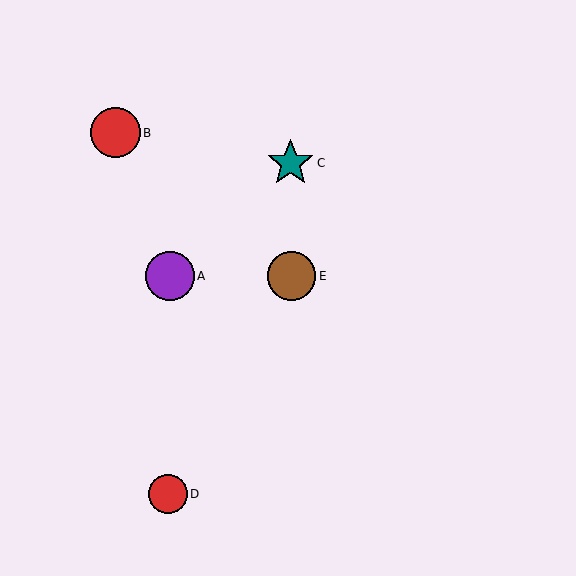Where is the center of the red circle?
The center of the red circle is at (115, 133).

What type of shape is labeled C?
Shape C is a teal star.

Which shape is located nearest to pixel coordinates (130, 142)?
The red circle (labeled B) at (115, 133) is nearest to that location.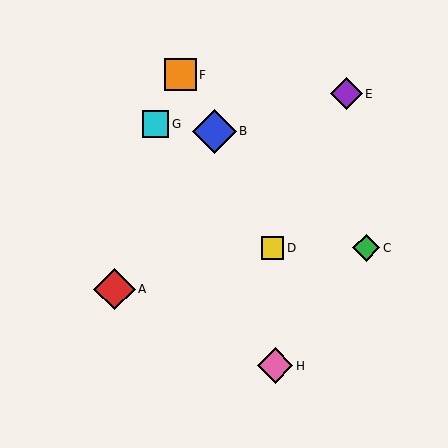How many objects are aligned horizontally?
2 objects (C, D) are aligned horizontally.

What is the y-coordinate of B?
Object B is at y≈131.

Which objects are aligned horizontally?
Objects C, D are aligned horizontally.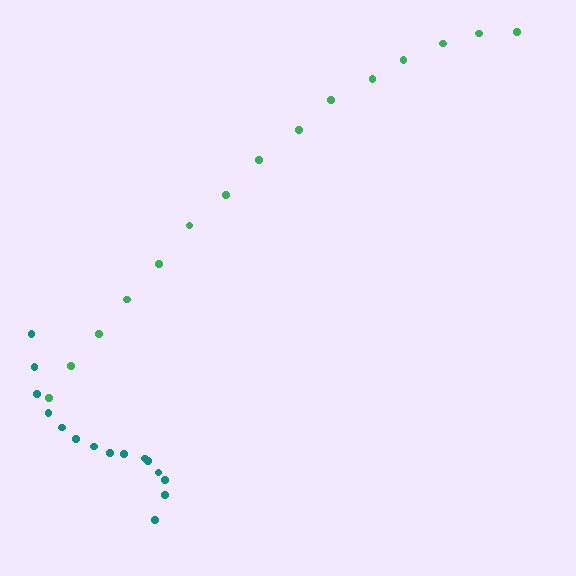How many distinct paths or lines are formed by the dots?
There are 2 distinct paths.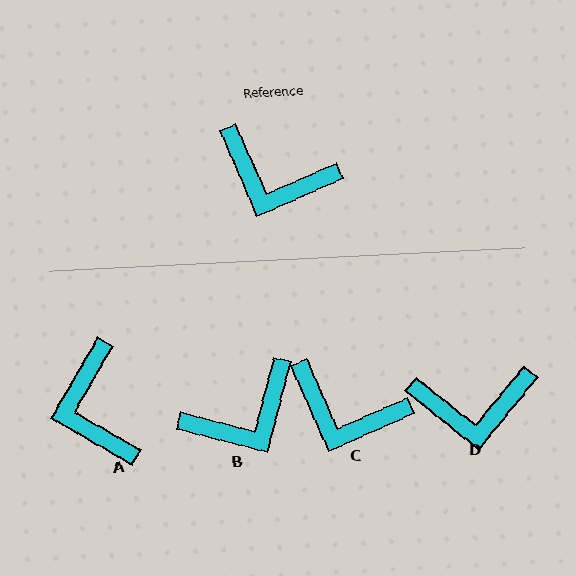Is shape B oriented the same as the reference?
No, it is off by about 52 degrees.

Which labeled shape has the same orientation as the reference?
C.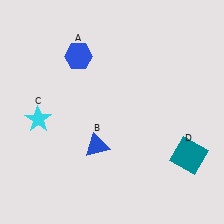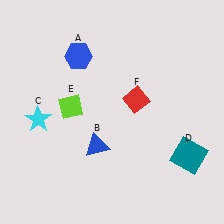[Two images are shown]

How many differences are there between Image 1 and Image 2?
There are 2 differences between the two images.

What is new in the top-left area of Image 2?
A lime diamond (E) was added in the top-left area of Image 2.